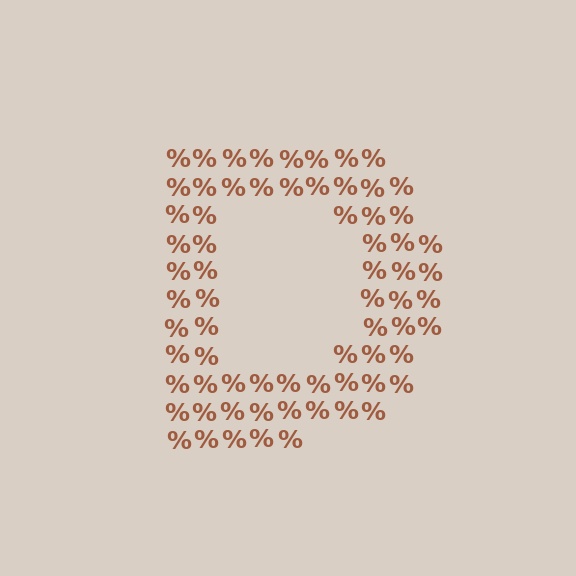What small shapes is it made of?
It is made of small percent signs.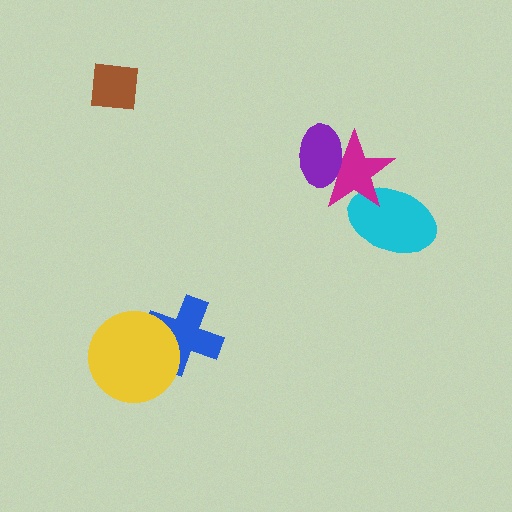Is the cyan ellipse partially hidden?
Yes, it is partially covered by another shape.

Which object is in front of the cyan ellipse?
The magenta star is in front of the cyan ellipse.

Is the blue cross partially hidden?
Yes, it is partially covered by another shape.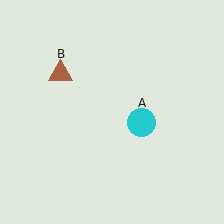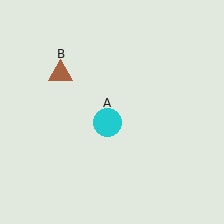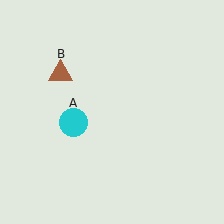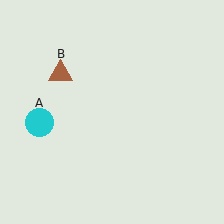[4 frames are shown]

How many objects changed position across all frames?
1 object changed position: cyan circle (object A).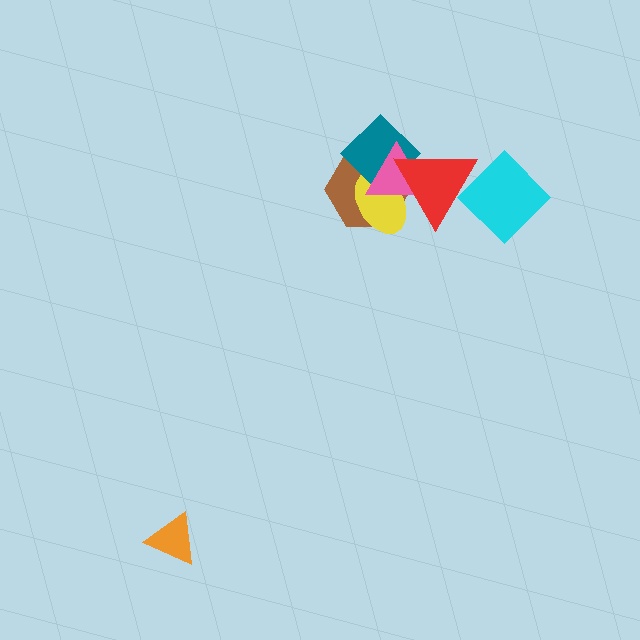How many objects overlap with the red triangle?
5 objects overlap with the red triangle.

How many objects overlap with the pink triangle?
4 objects overlap with the pink triangle.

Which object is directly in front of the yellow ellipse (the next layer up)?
The teal diamond is directly in front of the yellow ellipse.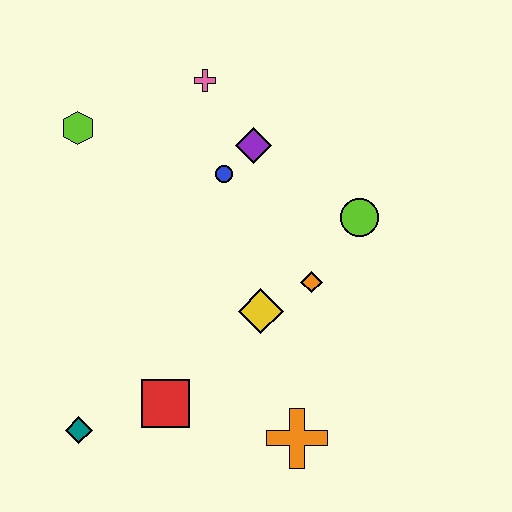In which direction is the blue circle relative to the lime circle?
The blue circle is to the left of the lime circle.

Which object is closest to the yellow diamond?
The orange diamond is closest to the yellow diamond.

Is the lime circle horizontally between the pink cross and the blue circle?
No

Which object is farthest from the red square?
The pink cross is farthest from the red square.